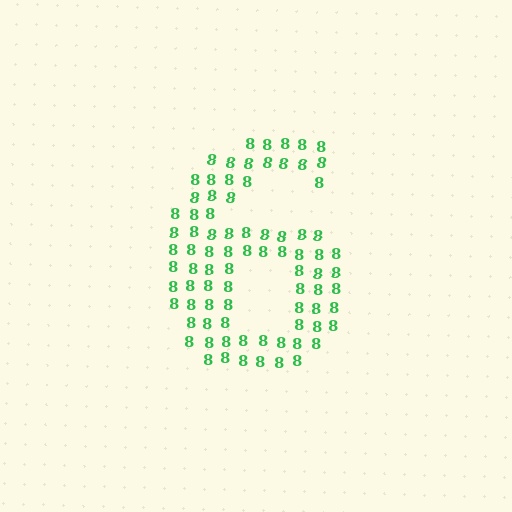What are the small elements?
The small elements are digit 8's.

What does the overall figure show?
The overall figure shows the digit 6.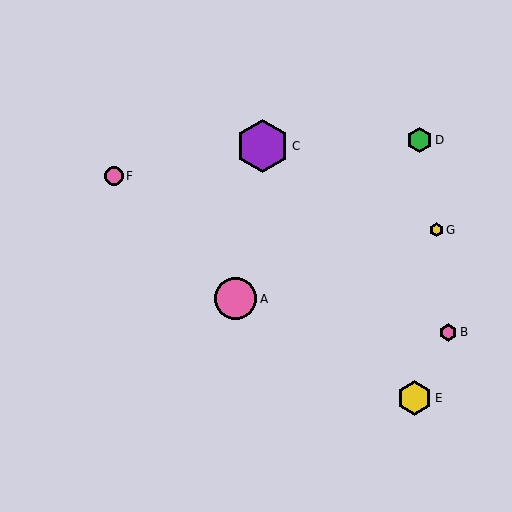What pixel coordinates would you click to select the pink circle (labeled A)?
Click at (236, 299) to select the pink circle A.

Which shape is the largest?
The purple hexagon (labeled C) is the largest.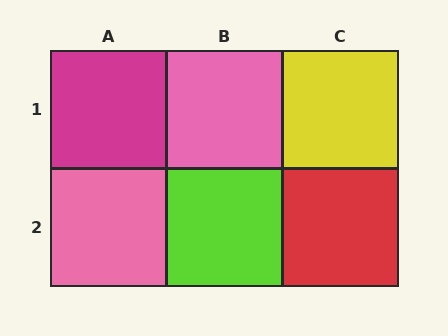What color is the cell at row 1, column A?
Magenta.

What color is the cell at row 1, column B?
Pink.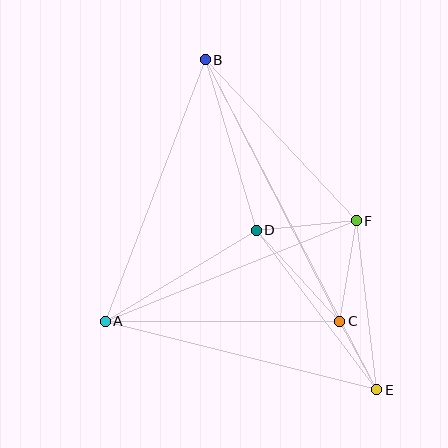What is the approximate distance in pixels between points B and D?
The distance between B and D is approximately 178 pixels.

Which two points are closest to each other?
Points C and E are closest to each other.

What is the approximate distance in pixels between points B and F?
The distance between B and F is approximately 220 pixels.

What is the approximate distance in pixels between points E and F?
The distance between E and F is approximately 170 pixels.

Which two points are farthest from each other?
Points B and E are farthest from each other.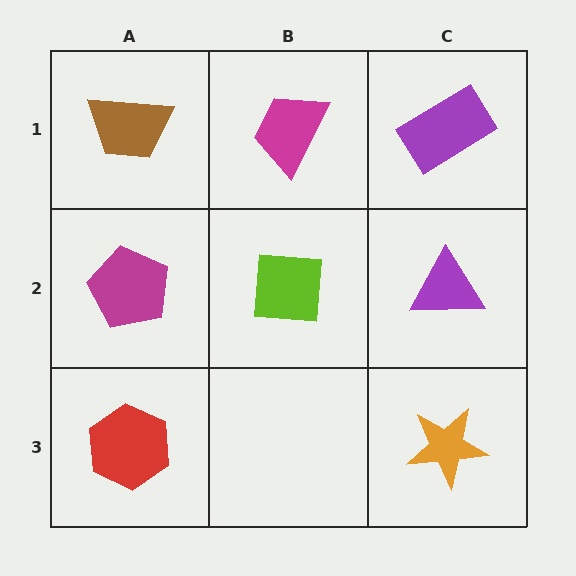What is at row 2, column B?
A lime square.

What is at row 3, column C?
An orange star.